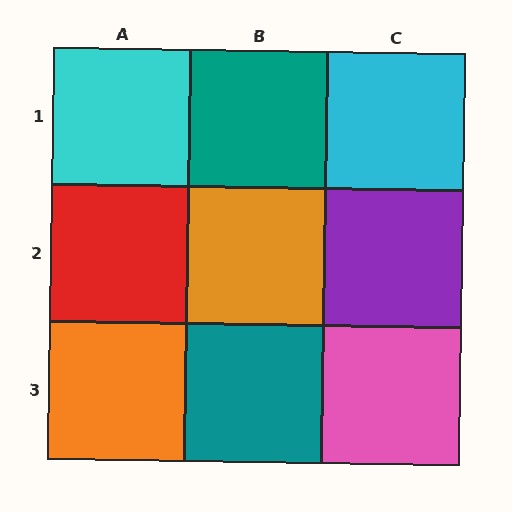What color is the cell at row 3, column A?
Orange.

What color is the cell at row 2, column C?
Purple.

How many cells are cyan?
2 cells are cyan.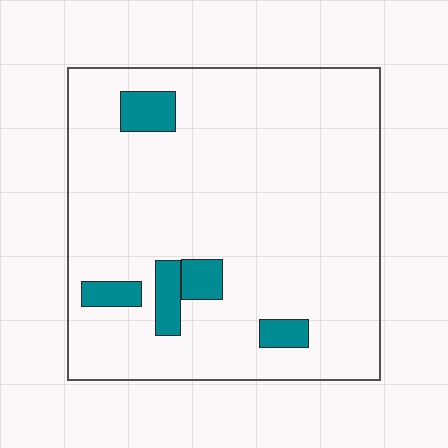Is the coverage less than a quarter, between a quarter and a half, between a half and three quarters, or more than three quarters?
Less than a quarter.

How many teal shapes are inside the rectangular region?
5.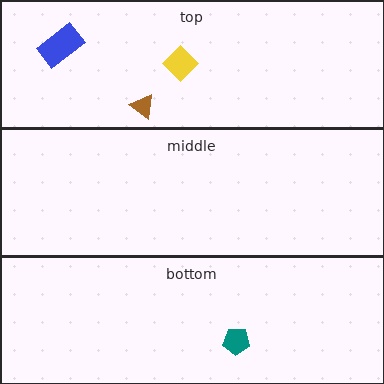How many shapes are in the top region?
3.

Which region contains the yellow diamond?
The top region.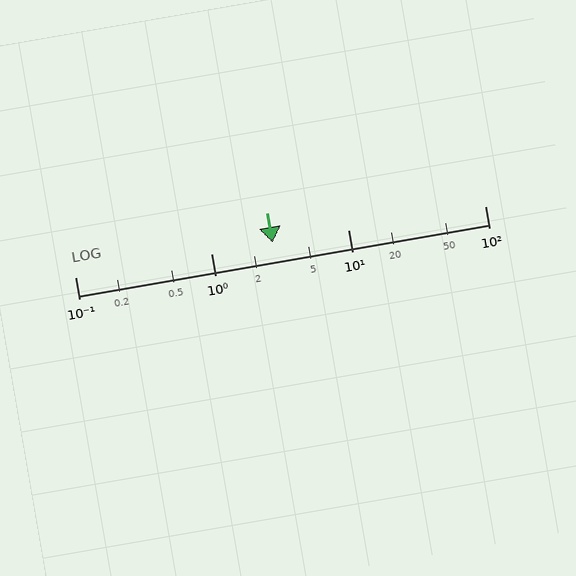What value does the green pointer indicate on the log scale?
The pointer indicates approximately 2.8.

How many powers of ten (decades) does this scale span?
The scale spans 3 decades, from 0.1 to 100.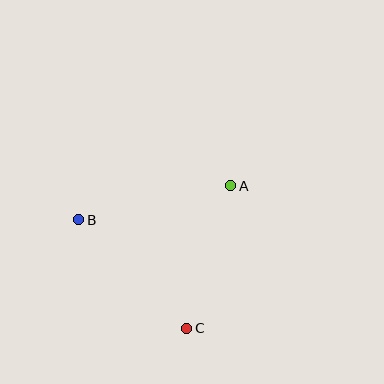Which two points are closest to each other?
Points A and C are closest to each other.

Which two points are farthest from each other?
Points A and B are farthest from each other.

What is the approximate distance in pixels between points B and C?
The distance between B and C is approximately 153 pixels.